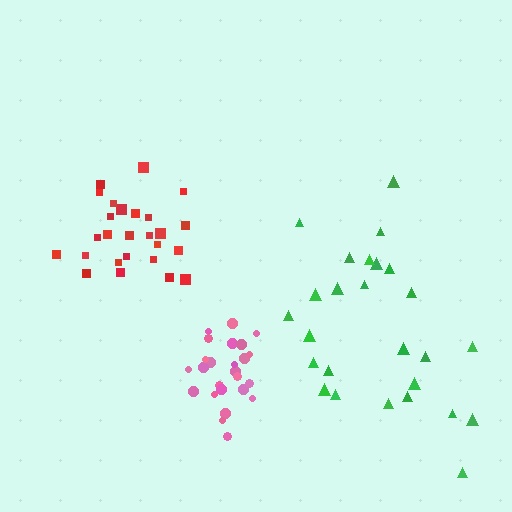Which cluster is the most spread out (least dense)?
Green.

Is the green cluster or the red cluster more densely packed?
Red.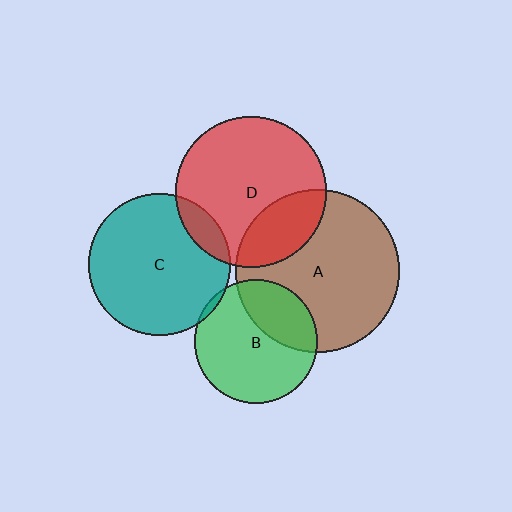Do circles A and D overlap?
Yes.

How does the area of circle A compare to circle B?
Approximately 1.8 times.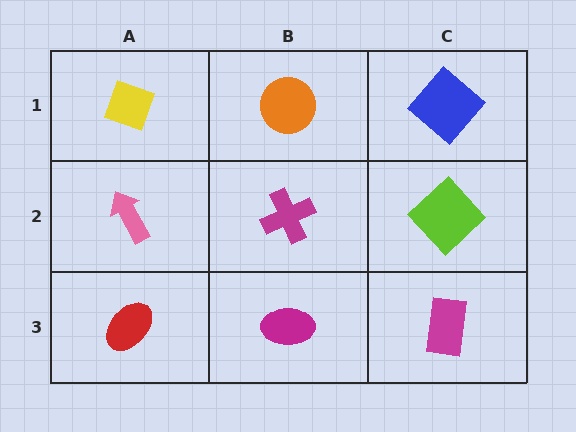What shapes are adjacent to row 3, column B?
A magenta cross (row 2, column B), a red ellipse (row 3, column A), a magenta rectangle (row 3, column C).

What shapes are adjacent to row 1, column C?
A lime diamond (row 2, column C), an orange circle (row 1, column B).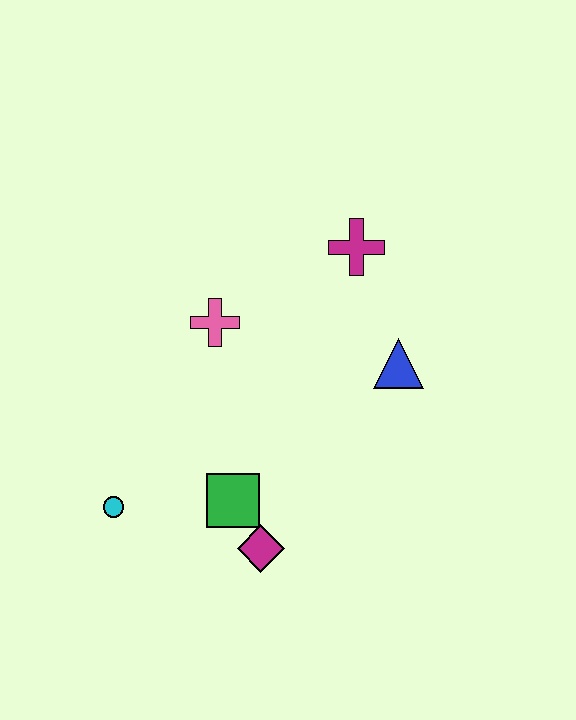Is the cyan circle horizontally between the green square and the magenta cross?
No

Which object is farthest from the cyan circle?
The magenta cross is farthest from the cyan circle.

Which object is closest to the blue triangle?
The magenta cross is closest to the blue triangle.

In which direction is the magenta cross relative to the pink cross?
The magenta cross is to the right of the pink cross.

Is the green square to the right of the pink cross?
Yes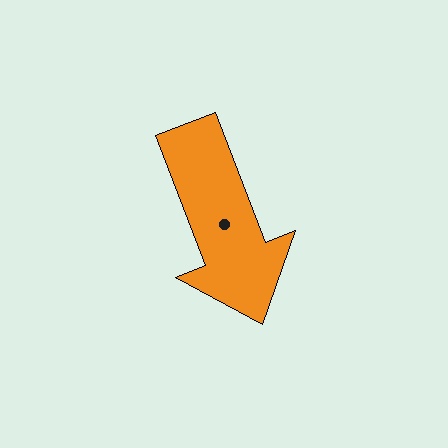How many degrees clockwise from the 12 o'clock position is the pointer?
Approximately 159 degrees.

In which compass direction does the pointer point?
South.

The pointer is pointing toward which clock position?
Roughly 5 o'clock.